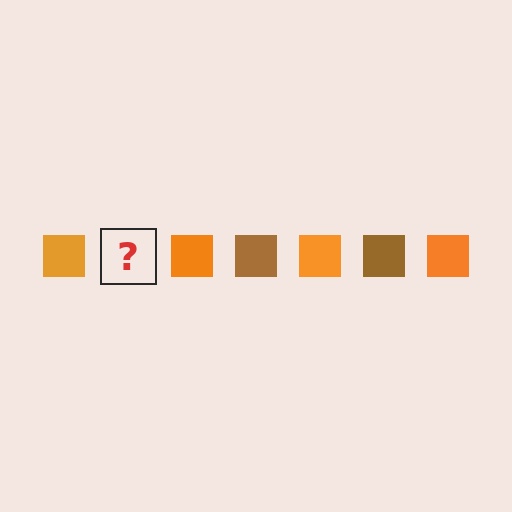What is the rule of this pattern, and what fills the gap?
The rule is that the pattern cycles through orange, brown squares. The gap should be filled with a brown square.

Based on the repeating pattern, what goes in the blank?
The blank should be a brown square.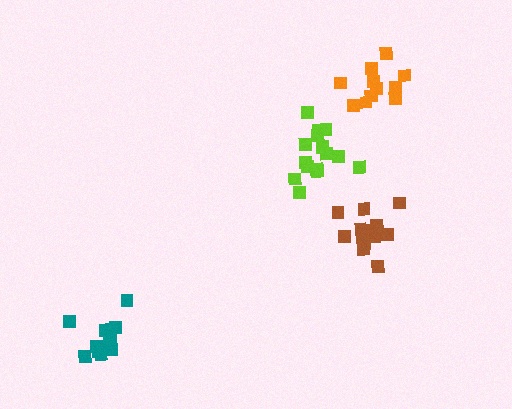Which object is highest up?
The orange cluster is topmost.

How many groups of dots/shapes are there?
There are 4 groups.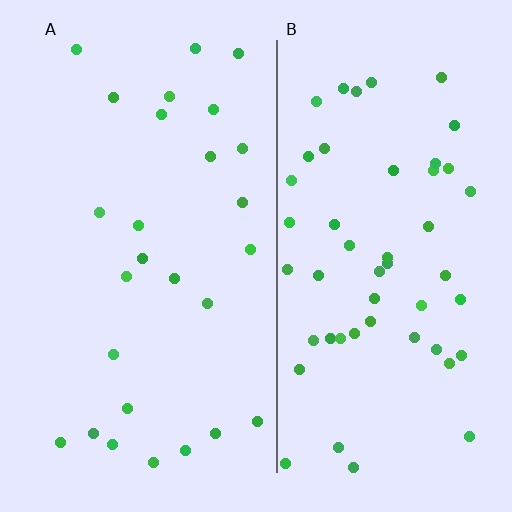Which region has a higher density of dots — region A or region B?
B (the right).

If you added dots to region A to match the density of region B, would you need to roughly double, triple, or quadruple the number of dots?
Approximately double.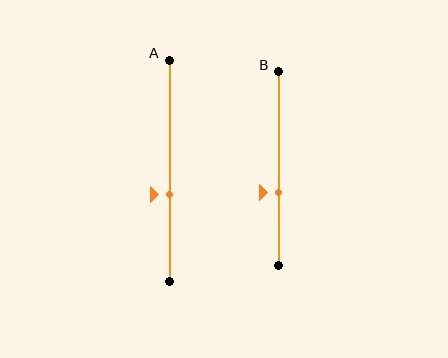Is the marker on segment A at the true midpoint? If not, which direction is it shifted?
No, the marker on segment A is shifted downward by about 11% of the segment length.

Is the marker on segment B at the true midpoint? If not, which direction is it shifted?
No, the marker on segment B is shifted downward by about 12% of the segment length.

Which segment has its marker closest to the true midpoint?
Segment A has its marker closest to the true midpoint.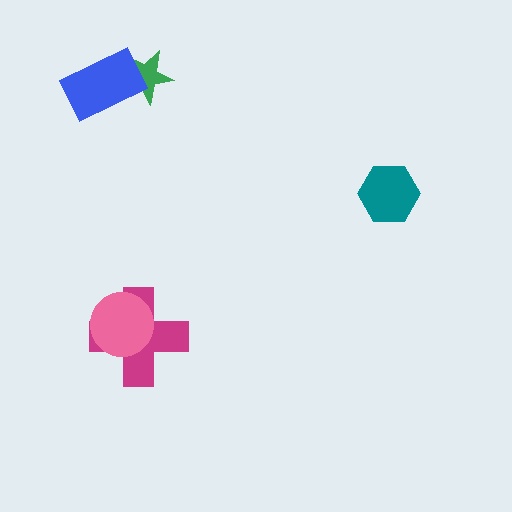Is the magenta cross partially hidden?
Yes, it is partially covered by another shape.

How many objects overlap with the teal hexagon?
0 objects overlap with the teal hexagon.